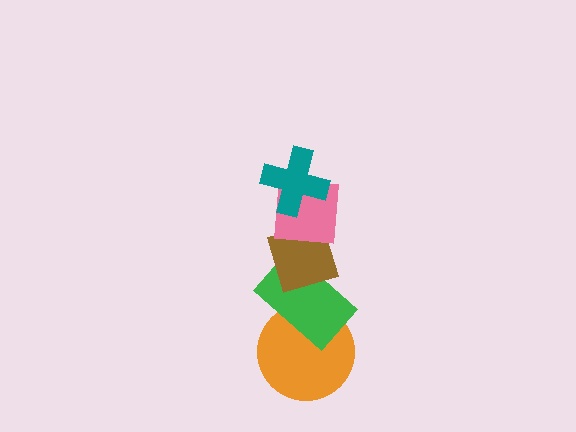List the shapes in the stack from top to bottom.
From top to bottom: the teal cross, the pink square, the brown diamond, the green rectangle, the orange circle.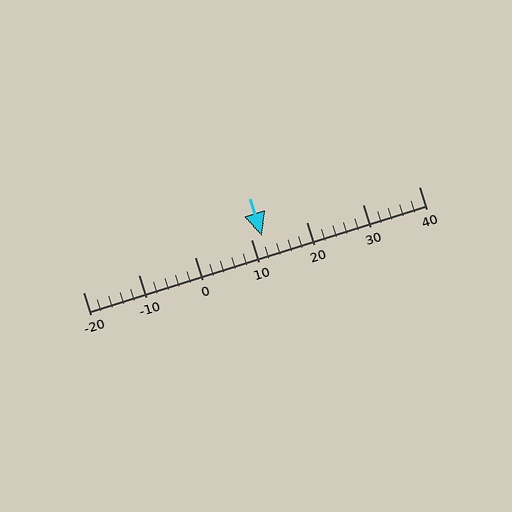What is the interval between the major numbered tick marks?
The major tick marks are spaced 10 units apart.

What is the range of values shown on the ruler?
The ruler shows values from -20 to 40.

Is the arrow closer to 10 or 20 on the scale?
The arrow is closer to 10.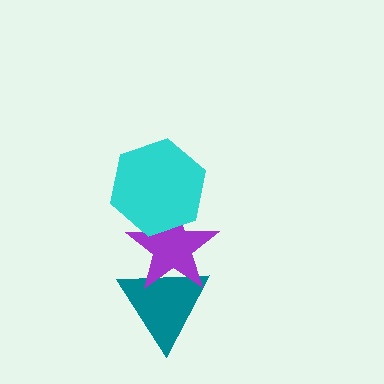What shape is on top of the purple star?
The cyan hexagon is on top of the purple star.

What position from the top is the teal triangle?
The teal triangle is 3rd from the top.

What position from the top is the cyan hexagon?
The cyan hexagon is 1st from the top.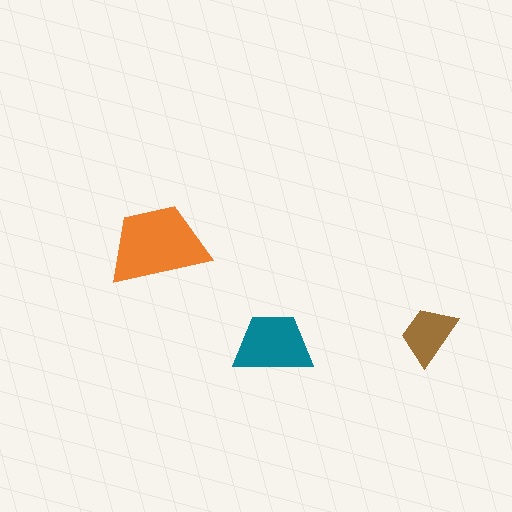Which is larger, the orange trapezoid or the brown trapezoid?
The orange one.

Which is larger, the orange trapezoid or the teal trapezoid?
The orange one.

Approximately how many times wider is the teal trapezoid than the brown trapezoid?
About 1.5 times wider.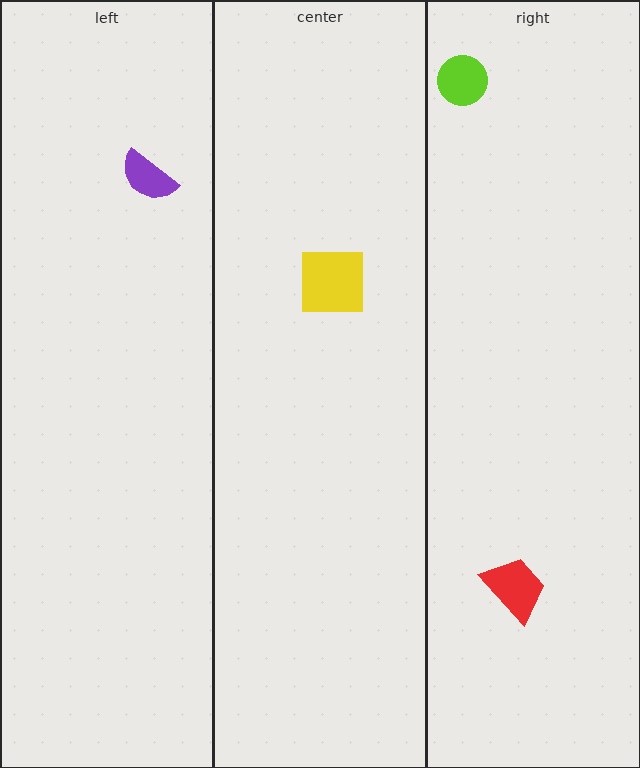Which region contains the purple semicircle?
The left region.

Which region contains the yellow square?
The center region.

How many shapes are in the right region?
2.